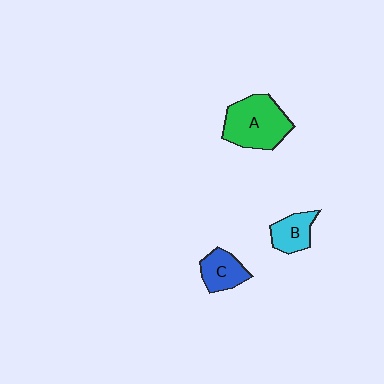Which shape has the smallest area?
Shape B (cyan).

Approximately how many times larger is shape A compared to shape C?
Approximately 1.9 times.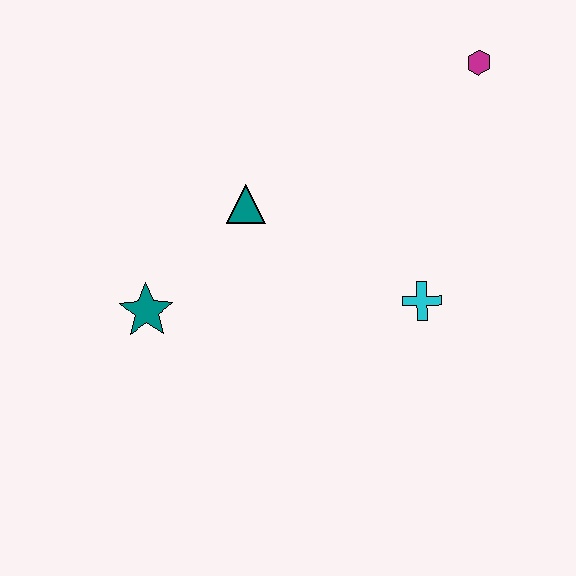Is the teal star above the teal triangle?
No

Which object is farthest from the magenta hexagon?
The teal star is farthest from the magenta hexagon.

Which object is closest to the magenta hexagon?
The cyan cross is closest to the magenta hexagon.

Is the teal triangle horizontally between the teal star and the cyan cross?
Yes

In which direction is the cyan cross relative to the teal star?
The cyan cross is to the right of the teal star.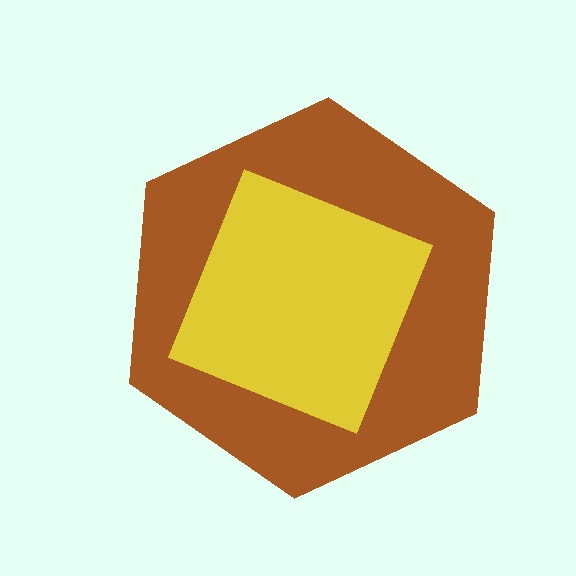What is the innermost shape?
The yellow square.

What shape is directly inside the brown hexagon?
The yellow square.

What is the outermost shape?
The brown hexagon.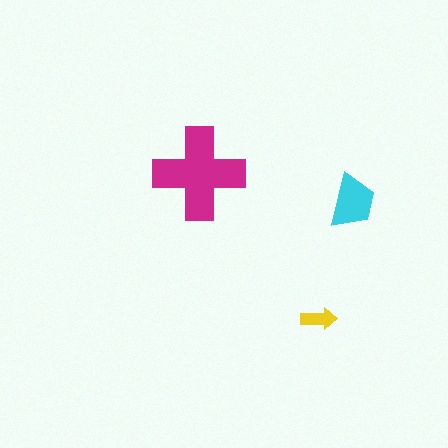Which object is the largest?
The magenta cross.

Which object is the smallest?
The yellow arrow.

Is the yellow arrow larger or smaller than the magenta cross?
Smaller.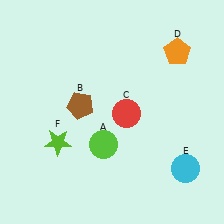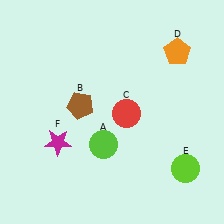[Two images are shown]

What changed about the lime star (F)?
In Image 1, F is lime. In Image 2, it changed to magenta.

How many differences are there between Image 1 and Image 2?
There are 2 differences between the two images.